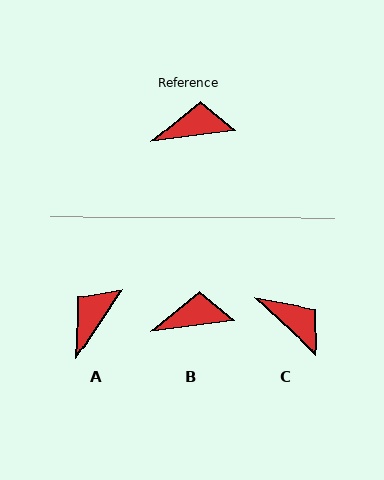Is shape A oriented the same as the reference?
No, it is off by about 49 degrees.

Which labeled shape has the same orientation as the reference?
B.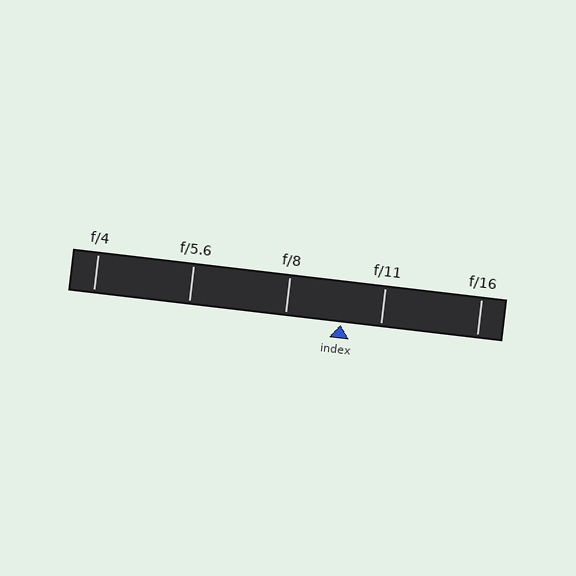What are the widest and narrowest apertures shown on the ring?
The widest aperture shown is f/4 and the narrowest is f/16.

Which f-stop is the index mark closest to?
The index mark is closest to f/11.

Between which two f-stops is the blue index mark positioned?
The index mark is between f/8 and f/11.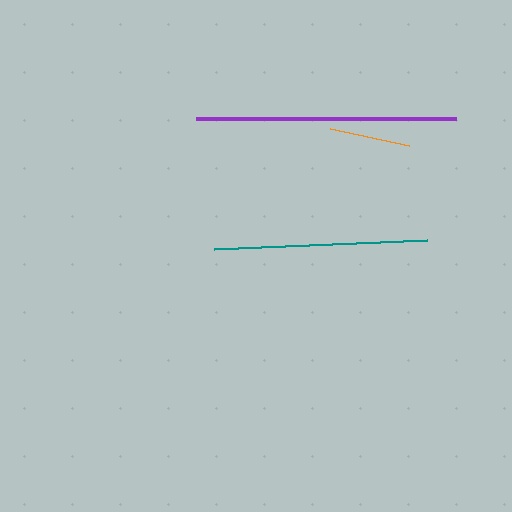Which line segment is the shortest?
The orange line is the shortest at approximately 81 pixels.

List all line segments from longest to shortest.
From longest to shortest: purple, teal, orange.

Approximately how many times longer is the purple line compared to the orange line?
The purple line is approximately 3.2 times the length of the orange line.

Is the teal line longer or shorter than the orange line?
The teal line is longer than the orange line.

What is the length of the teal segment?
The teal segment is approximately 213 pixels long.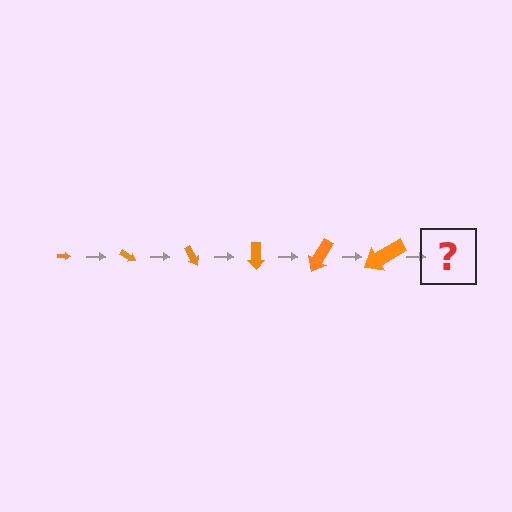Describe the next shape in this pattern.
It should be an arrow, larger than the previous one and rotated 180 degrees from the start.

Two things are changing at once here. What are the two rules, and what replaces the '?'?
The two rules are that the arrow grows larger each step and it rotates 30 degrees each step. The '?' should be an arrow, larger than the previous one and rotated 180 degrees from the start.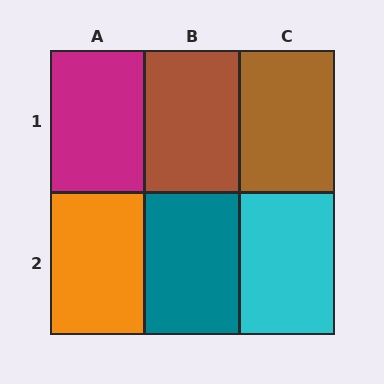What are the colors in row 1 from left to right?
Magenta, brown, brown.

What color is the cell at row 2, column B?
Teal.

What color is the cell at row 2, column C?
Cyan.